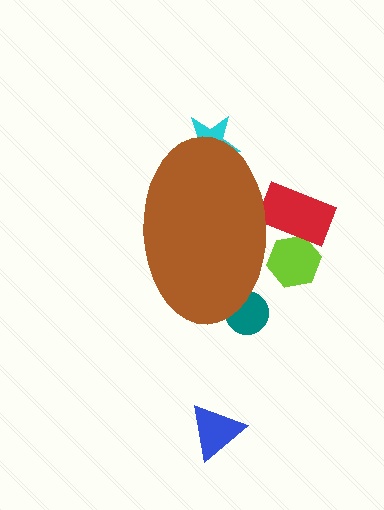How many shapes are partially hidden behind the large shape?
4 shapes are partially hidden.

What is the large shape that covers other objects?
A brown ellipse.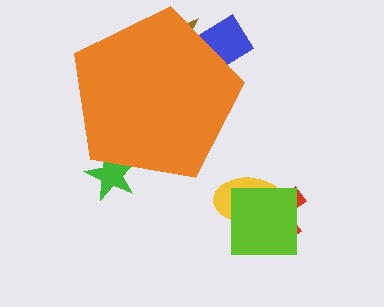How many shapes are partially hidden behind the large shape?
3 shapes are partially hidden.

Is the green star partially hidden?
Yes, the green star is partially hidden behind the orange pentagon.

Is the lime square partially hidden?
No, the lime square is fully visible.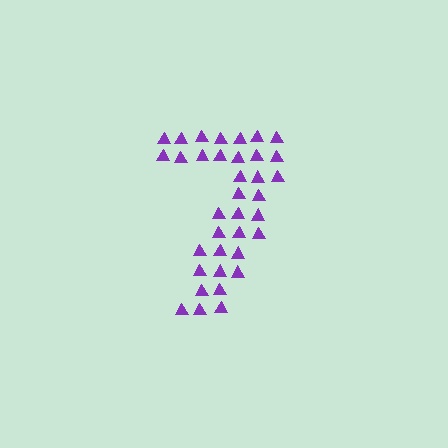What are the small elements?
The small elements are triangles.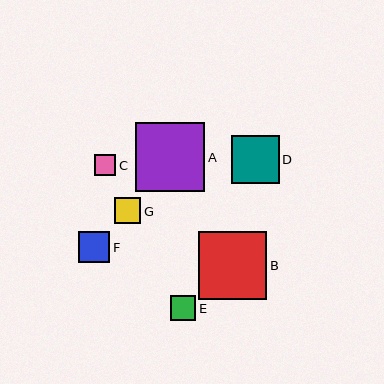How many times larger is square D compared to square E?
Square D is approximately 1.9 times the size of square E.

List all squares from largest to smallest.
From largest to smallest: A, B, D, F, G, E, C.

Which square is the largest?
Square A is the largest with a size of approximately 69 pixels.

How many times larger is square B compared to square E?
Square B is approximately 2.8 times the size of square E.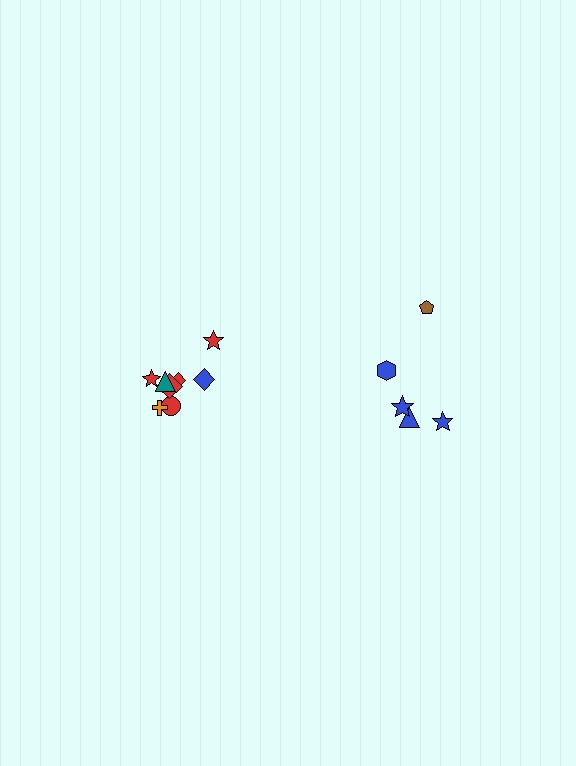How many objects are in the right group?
There are 5 objects.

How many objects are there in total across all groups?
There are 13 objects.